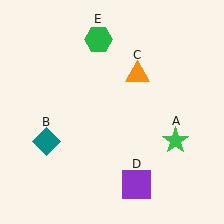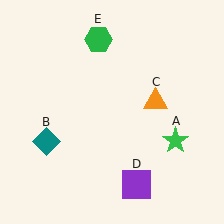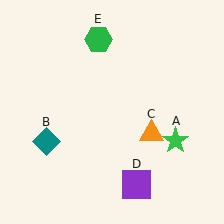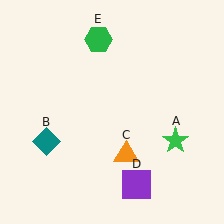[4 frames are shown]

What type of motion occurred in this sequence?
The orange triangle (object C) rotated clockwise around the center of the scene.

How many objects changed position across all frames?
1 object changed position: orange triangle (object C).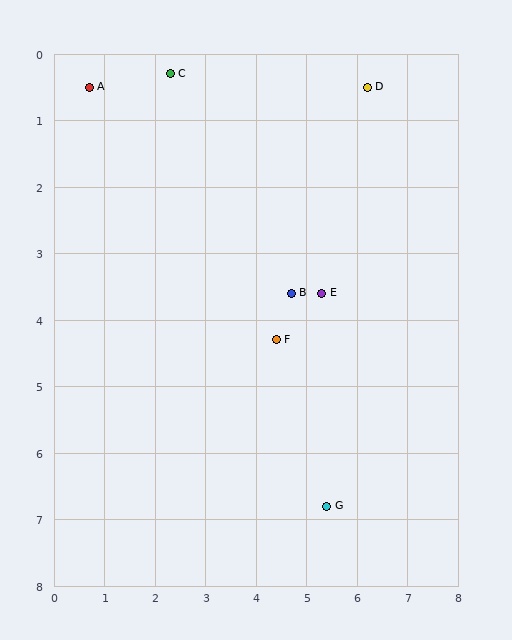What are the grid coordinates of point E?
Point E is at approximately (5.3, 3.6).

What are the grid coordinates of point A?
Point A is at approximately (0.7, 0.5).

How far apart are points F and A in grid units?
Points F and A are about 5.3 grid units apart.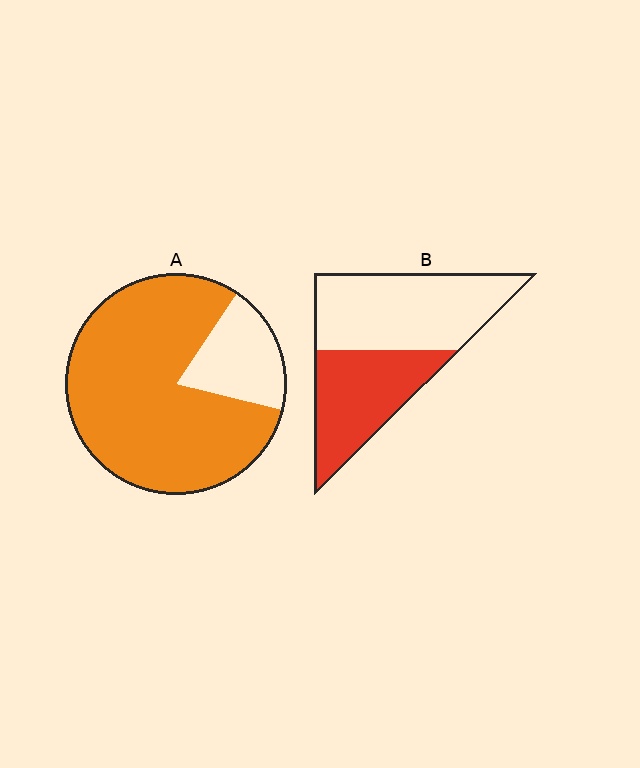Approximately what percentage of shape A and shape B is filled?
A is approximately 80% and B is approximately 45%.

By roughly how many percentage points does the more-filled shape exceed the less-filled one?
By roughly 40 percentage points (A over B).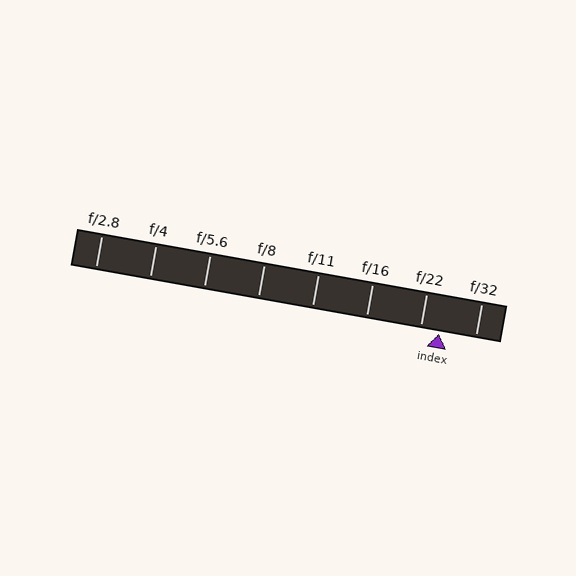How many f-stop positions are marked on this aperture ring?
There are 8 f-stop positions marked.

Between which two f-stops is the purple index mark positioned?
The index mark is between f/22 and f/32.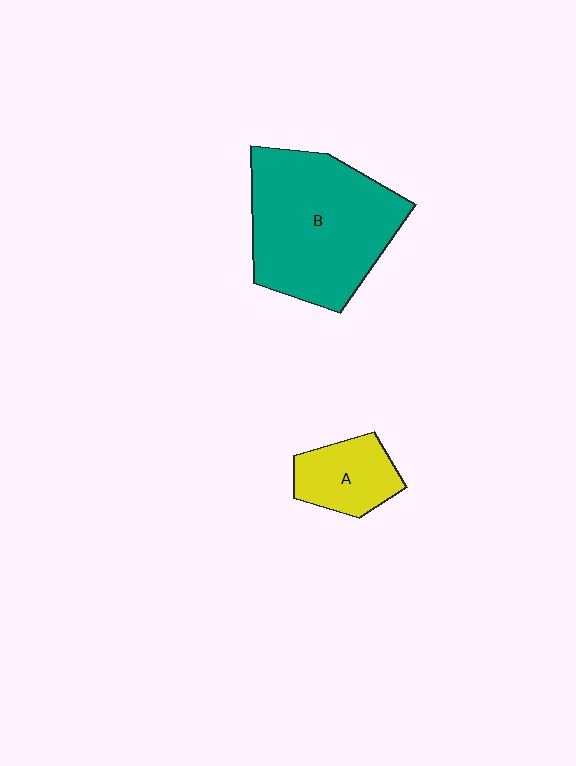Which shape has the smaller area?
Shape A (yellow).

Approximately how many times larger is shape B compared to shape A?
Approximately 2.9 times.